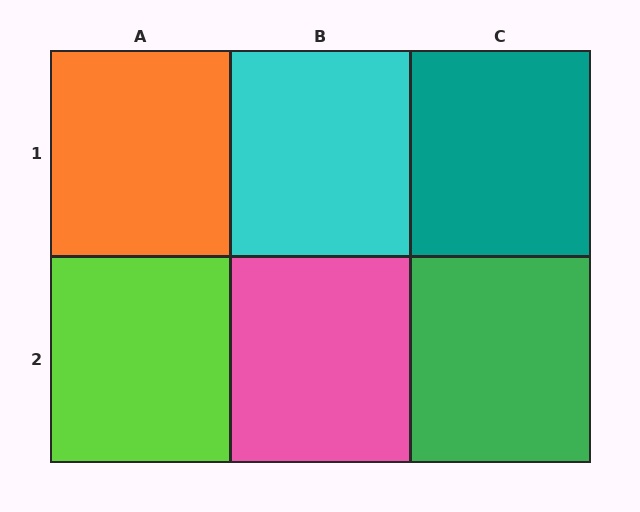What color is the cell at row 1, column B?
Cyan.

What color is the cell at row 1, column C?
Teal.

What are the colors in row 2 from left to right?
Lime, pink, green.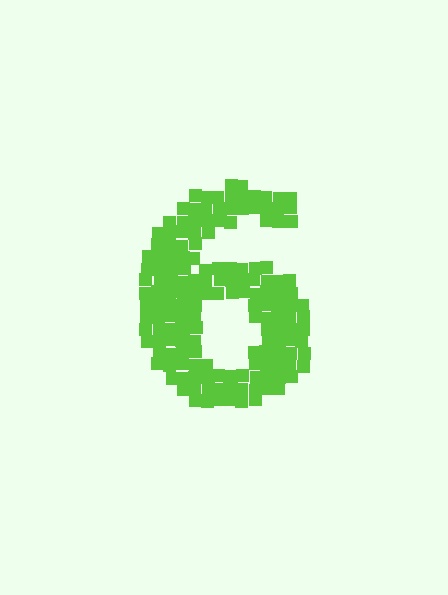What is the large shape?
The large shape is the digit 6.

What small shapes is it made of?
It is made of small squares.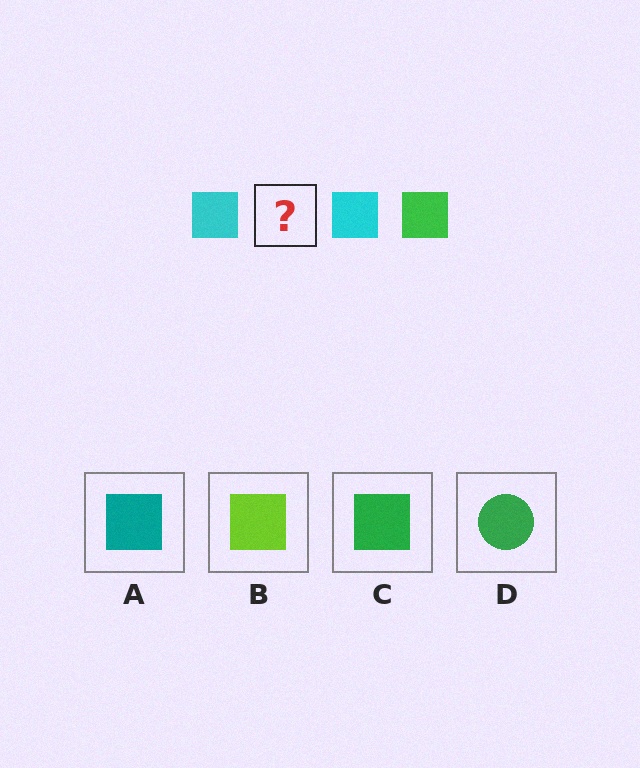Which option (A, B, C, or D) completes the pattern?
C.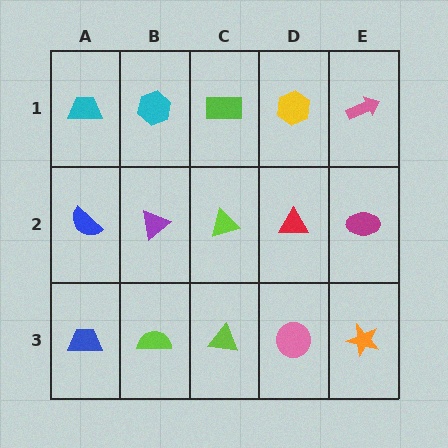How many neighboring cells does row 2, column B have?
4.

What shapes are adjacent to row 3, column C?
A lime triangle (row 2, column C), a lime semicircle (row 3, column B), a pink circle (row 3, column D).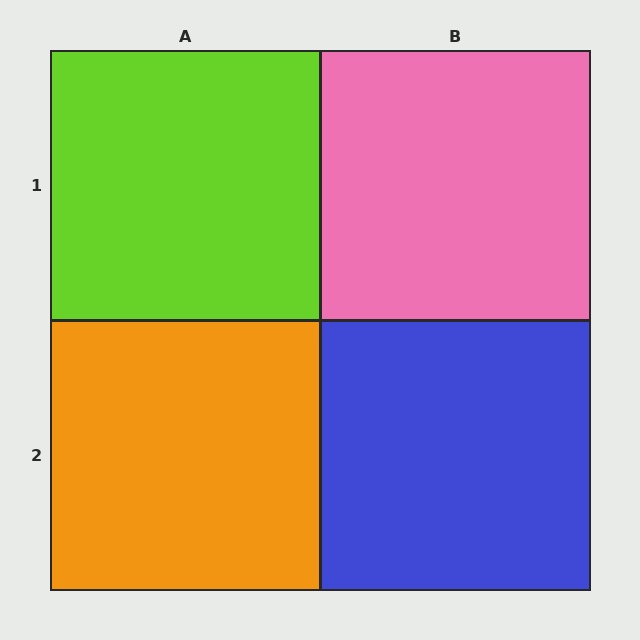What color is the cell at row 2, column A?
Orange.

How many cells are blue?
1 cell is blue.